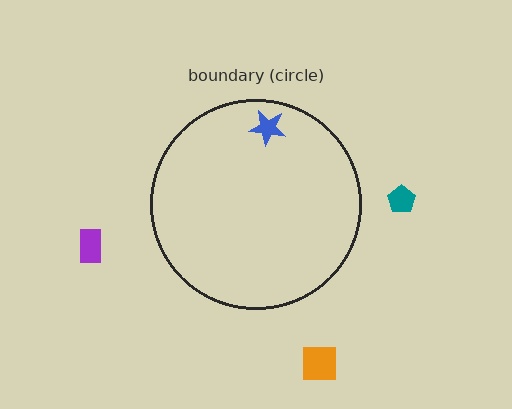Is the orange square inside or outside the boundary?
Outside.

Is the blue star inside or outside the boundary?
Inside.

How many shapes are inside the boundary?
1 inside, 3 outside.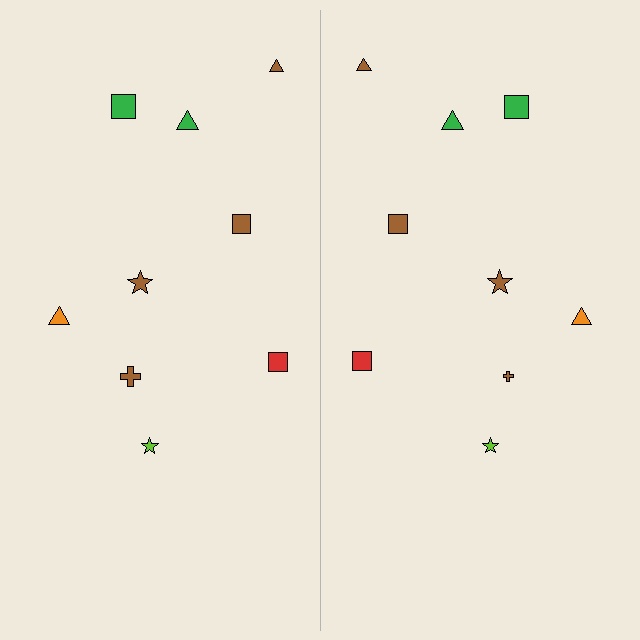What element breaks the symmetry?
The brown cross on the right side has a different size than its mirror counterpart.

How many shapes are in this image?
There are 18 shapes in this image.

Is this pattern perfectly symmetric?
No, the pattern is not perfectly symmetric. The brown cross on the right side has a different size than its mirror counterpart.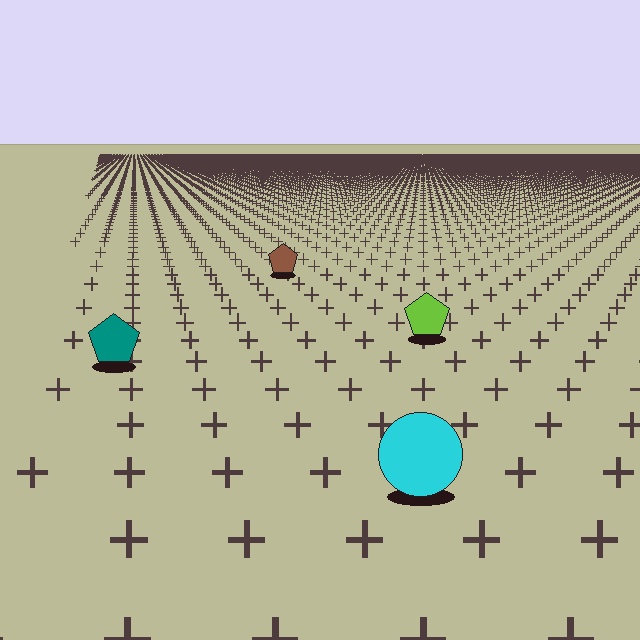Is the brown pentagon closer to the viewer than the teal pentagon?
No. The teal pentagon is closer — you can tell from the texture gradient: the ground texture is coarser near it.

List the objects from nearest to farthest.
From nearest to farthest: the cyan circle, the teal pentagon, the lime pentagon, the brown pentagon.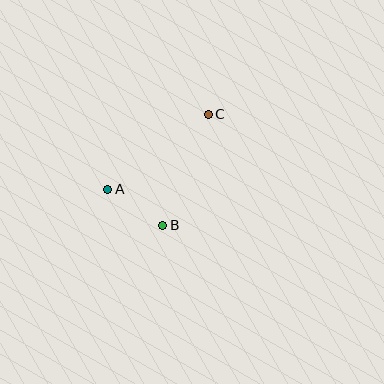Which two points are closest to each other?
Points A and B are closest to each other.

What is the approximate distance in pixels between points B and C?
The distance between B and C is approximately 120 pixels.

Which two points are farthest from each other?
Points A and C are farthest from each other.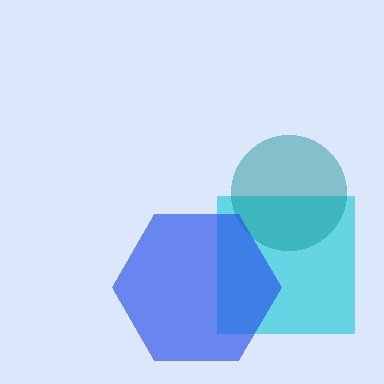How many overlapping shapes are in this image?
There are 3 overlapping shapes in the image.